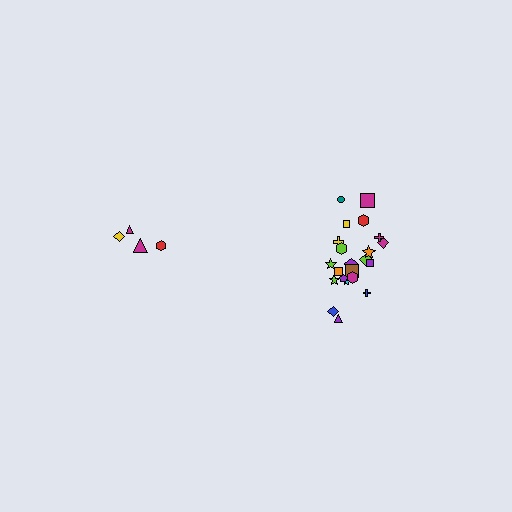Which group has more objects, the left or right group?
The right group.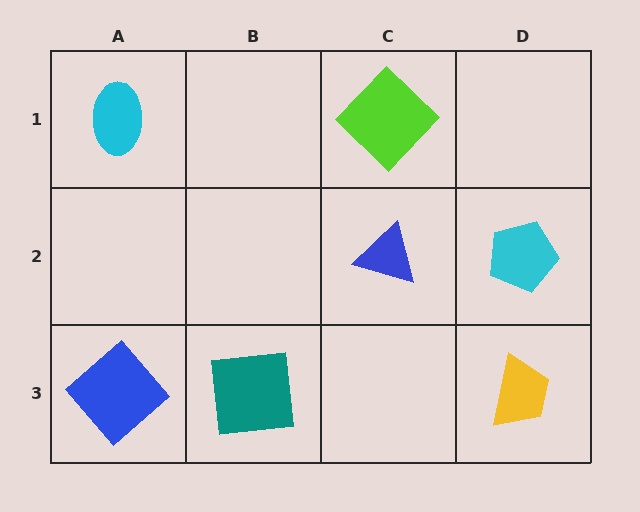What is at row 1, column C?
A lime diamond.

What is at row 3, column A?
A blue diamond.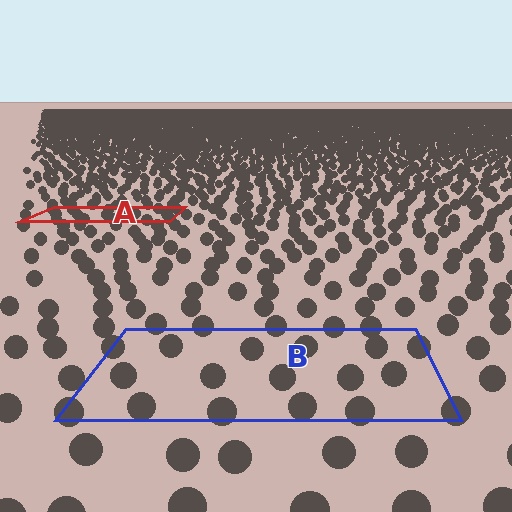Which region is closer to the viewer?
Region B is closer. The texture elements there are larger and more spread out.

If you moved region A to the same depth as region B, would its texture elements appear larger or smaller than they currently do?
They would appear larger. At a closer depth, the same texture elements are projected at a bigger on-screen size.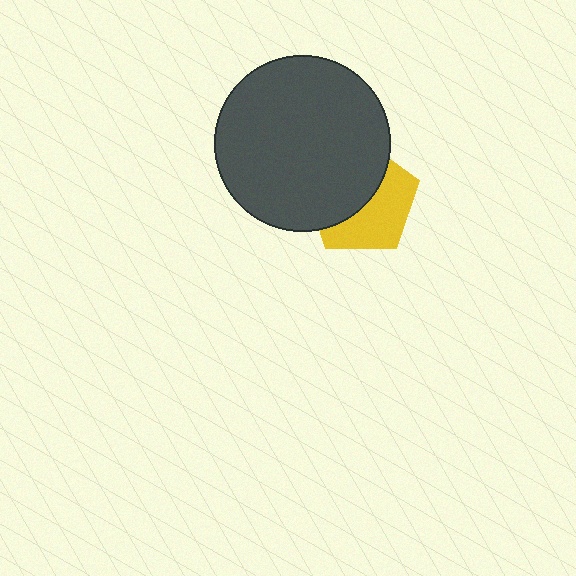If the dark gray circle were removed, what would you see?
You would see the complete yellow pentagon.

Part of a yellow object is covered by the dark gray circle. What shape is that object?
It is a pentagon.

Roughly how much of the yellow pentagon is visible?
About half of it is visible (roughly 49%).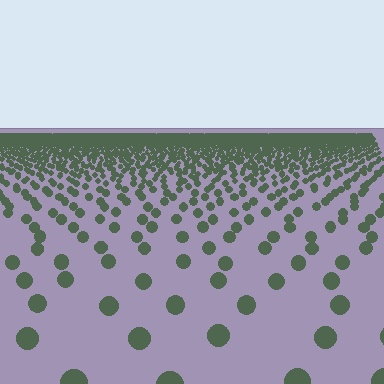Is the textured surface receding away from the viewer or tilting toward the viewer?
The surface is receding away from the viewer. Texture elements get smaller and denser toward the top.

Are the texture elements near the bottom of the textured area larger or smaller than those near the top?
Larger. Near the bottom, elements are closer to the viewer and appear at a bigger on-screen size.